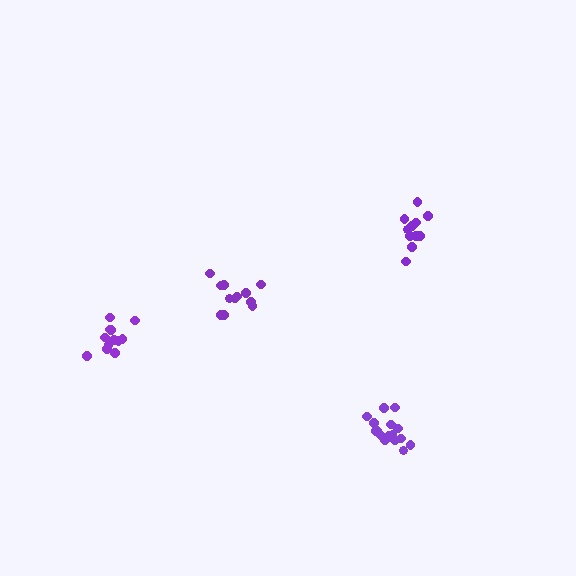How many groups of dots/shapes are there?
There are 4 groups.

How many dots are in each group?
Group 1: 12 dots, Group 2: 11 dots, Group 3: 17 dots, Group 4: 12 dots (52 total).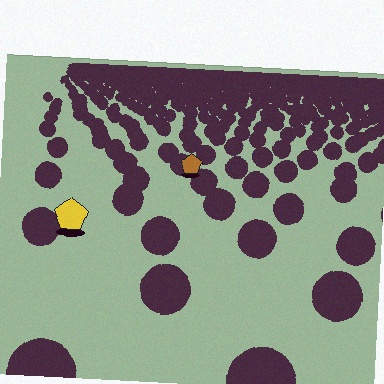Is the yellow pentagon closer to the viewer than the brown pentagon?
Yes. The yellow pentagon is closer — you can tell from the texture gradient: the ground texture is coarser near it.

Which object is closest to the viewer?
The yellow pentagon is closest. The texture marks near it are larger and more spread out.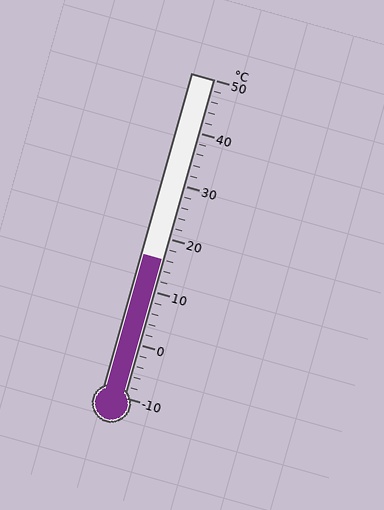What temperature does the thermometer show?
The thermometer shows approximately 16°C.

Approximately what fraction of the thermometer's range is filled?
The thermometer is filled to approximately 45% of its range.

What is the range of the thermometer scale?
The thermometer scale ranges from -10°C to 50°C.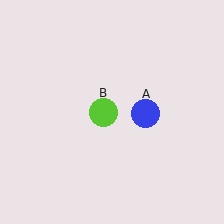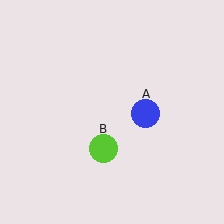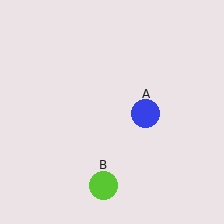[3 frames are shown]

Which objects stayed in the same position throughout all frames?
Blue circle (object A) remained stationary.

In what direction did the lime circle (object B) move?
The lime circle (object B) moved down.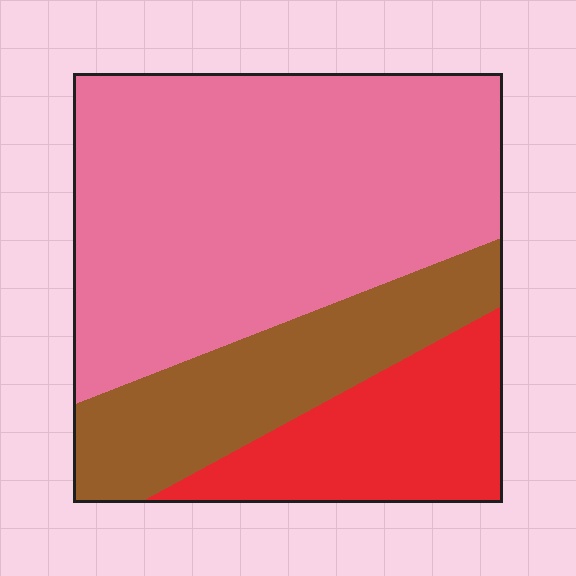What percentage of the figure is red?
Red takes up about one fifth (1/5) of the figure.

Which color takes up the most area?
Pink, at roughly 60%.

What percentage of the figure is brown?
Brown takes up less than a quarter of the figure.